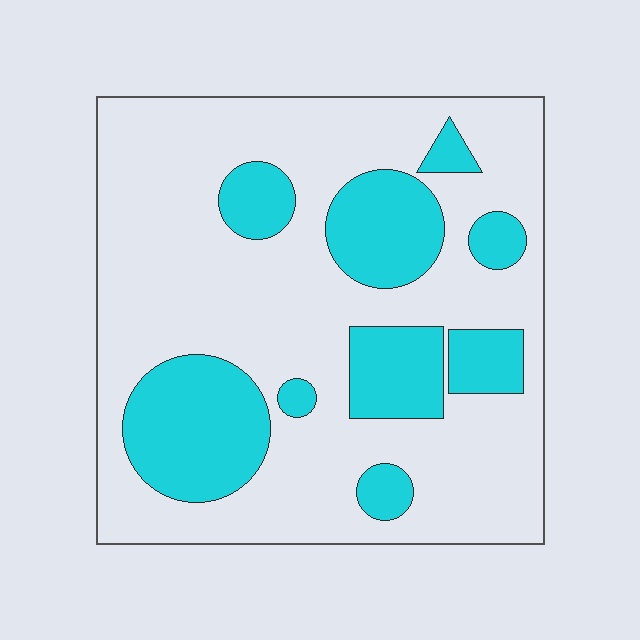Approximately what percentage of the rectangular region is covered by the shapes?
Approximately 30%.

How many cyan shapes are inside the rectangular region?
9.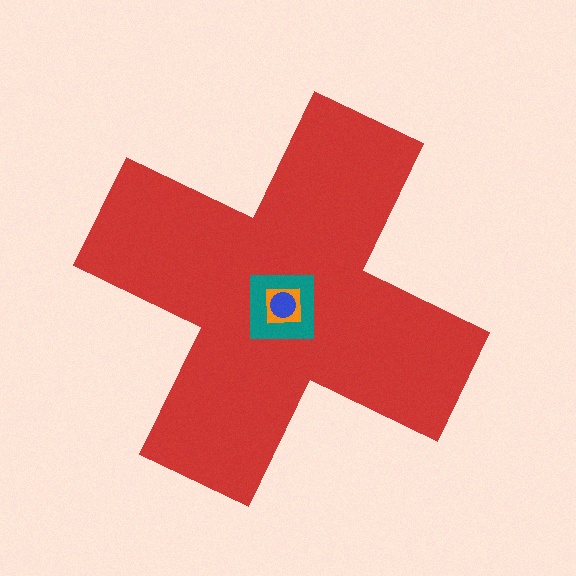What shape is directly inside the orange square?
The blue circle.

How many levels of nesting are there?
4.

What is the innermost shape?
The blue circle.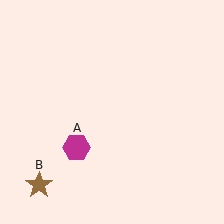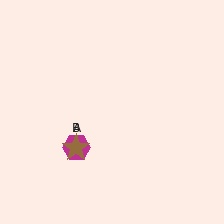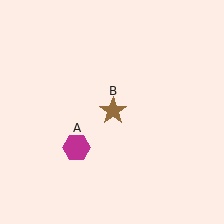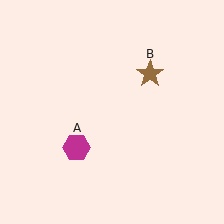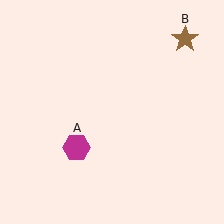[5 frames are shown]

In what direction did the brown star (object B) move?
The brown star (object B) moved up and to the right.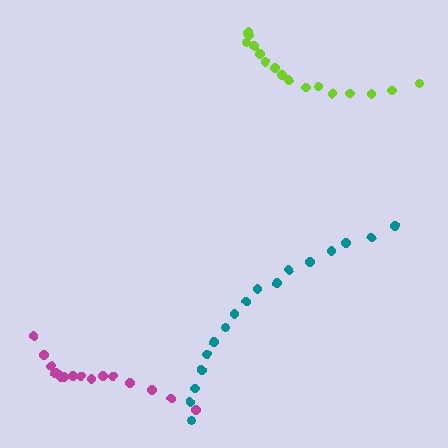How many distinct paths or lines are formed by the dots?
There are 3 distinct paths.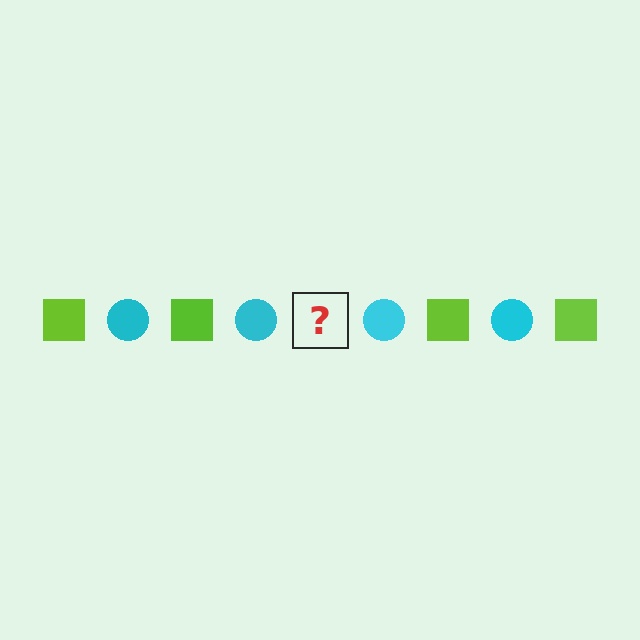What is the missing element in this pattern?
The missing element is a lime square.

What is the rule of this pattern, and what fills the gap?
The rule is that the pattern alternates between lime square and cyan circle. The gap should be filled with a lime square.